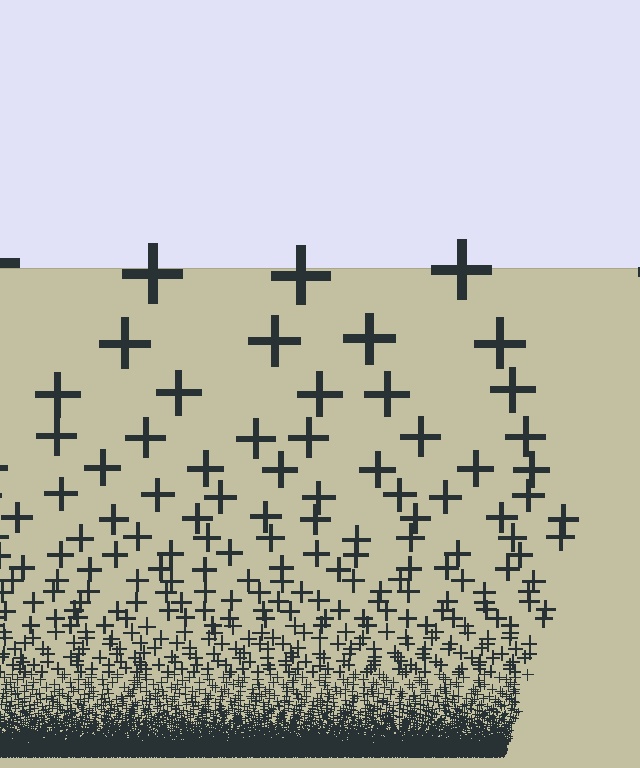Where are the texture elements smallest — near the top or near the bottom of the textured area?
Near the bottom.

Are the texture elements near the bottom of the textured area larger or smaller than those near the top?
Smaller. The gradient is inverted — elements near the bottom are smaller and denser.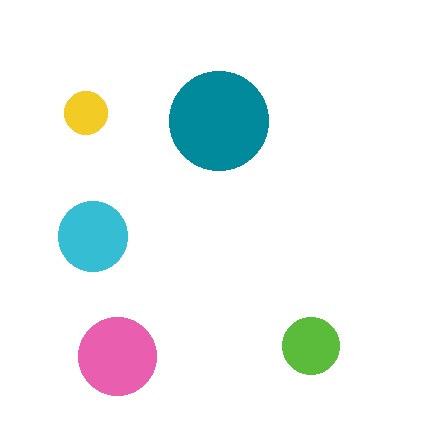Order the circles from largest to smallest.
the teal one, the pink one, the cyan one, the lime one, the yellow one.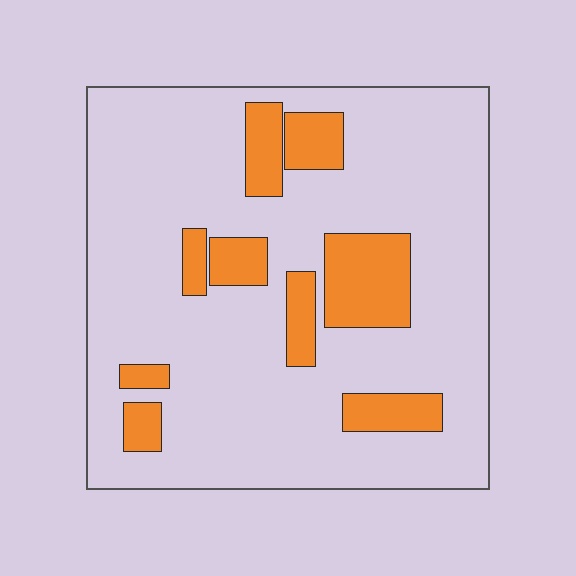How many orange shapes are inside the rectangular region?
9.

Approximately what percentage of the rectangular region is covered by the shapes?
Approximately 20%.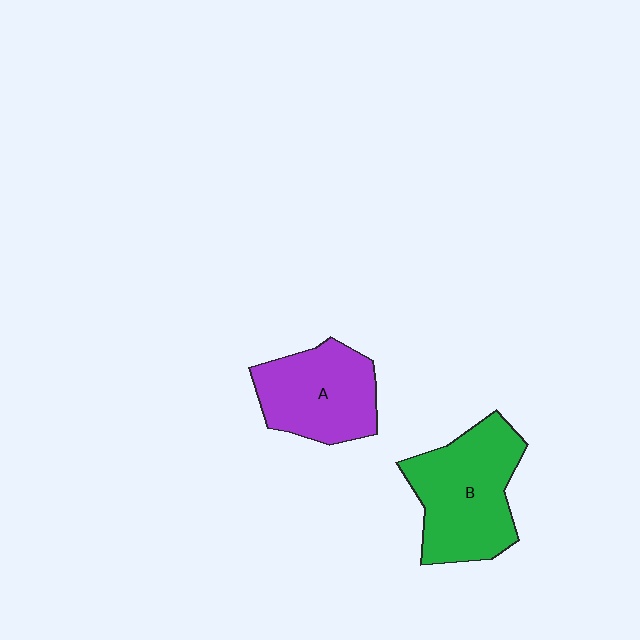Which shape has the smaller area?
Shape A (purple).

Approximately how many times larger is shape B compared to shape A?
Approximately 1.2 times.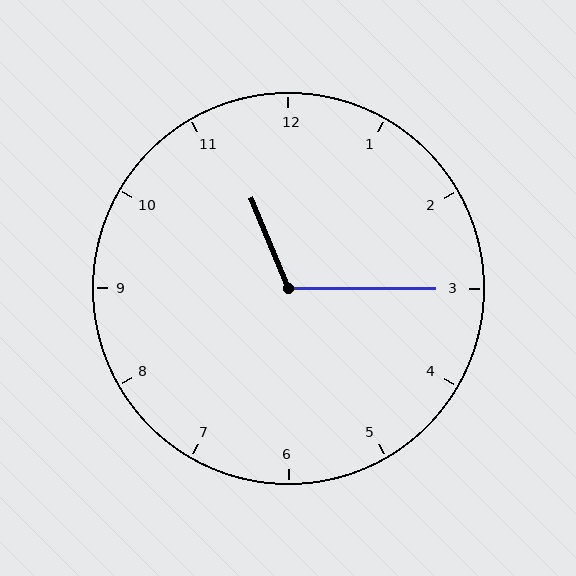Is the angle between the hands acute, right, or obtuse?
It is obtuse.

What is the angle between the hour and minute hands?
Approximately 112 degrees.